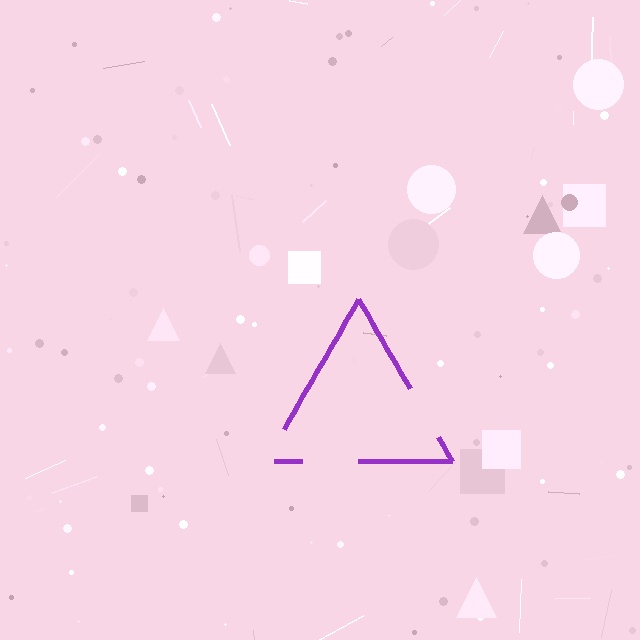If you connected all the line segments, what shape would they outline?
They would outline a triangle.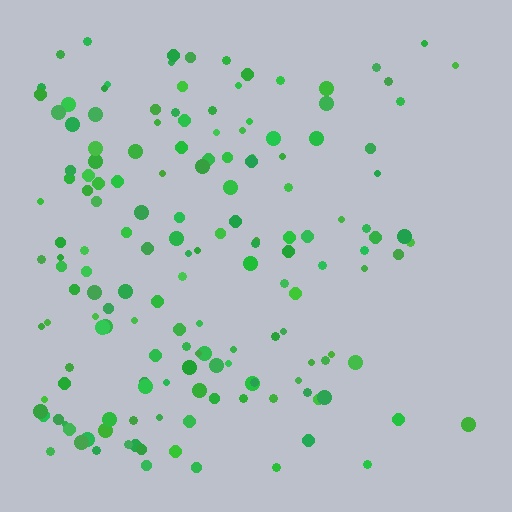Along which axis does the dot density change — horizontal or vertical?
Horizontal.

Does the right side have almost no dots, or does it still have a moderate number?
Still a moderate number, just noticeably fewer than the left.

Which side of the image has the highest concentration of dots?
The left.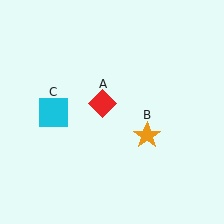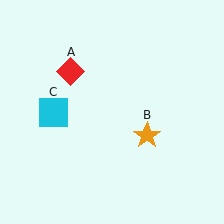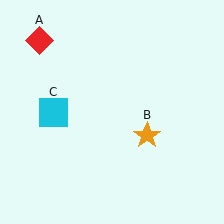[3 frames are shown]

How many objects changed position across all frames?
1 object changed position: red diamond (object A).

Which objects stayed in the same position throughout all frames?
Orange star (object B) and cyan square (object C) remained stationary.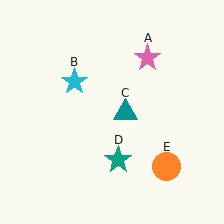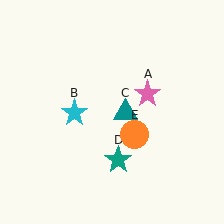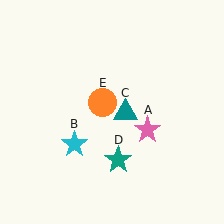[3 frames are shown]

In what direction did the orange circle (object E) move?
The orange circle (object E) moved up and to the left.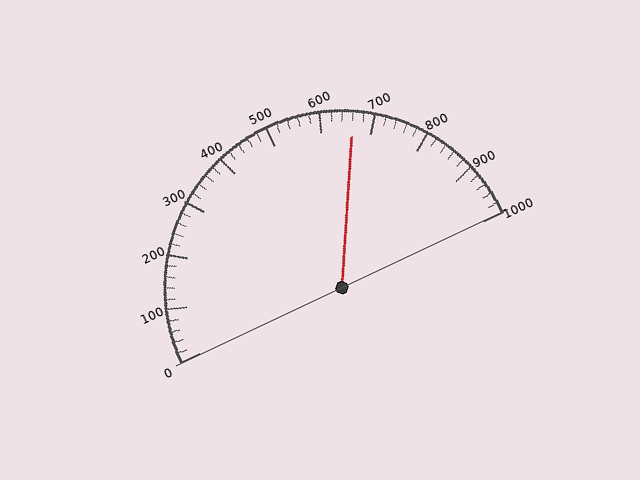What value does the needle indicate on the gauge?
The needle indicates approximately 660.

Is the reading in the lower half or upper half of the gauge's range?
The reading is in the upper half of the range (0 to 1000).